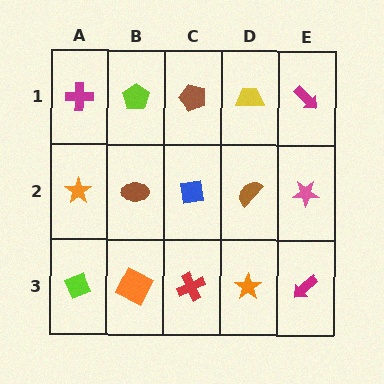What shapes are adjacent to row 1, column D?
A brown semicircle (row 2, column D), a brown pentagon (row 1, column C), a magenta arrow (row 1, column E).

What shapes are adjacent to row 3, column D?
A brown semicircle (row 2, column D), a red cross (row 3, column C), a magenta arrow (row 3, column E).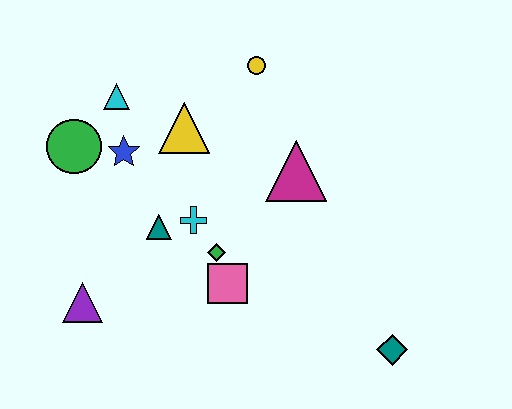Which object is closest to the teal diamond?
The pink square is closest to the teal diamond.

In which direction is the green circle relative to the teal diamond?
The green circle is to the left of the teal diamond.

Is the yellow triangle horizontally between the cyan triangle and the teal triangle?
No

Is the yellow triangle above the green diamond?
Yes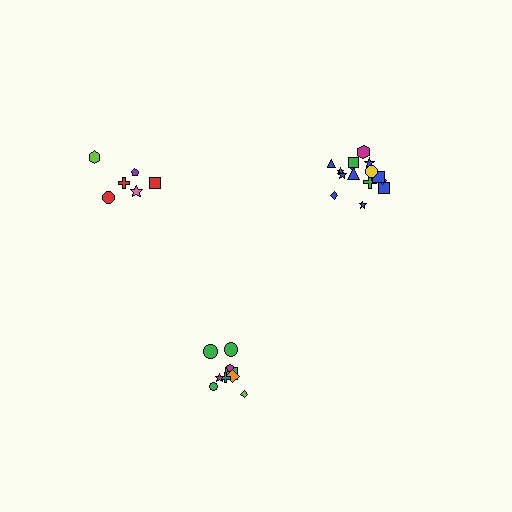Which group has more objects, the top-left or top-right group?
The top-right group.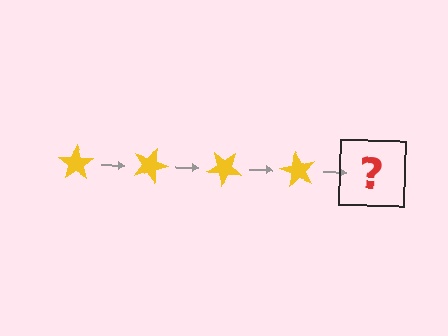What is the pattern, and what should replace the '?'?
The pattern is that the star rotates 20 degrees each step. The '?' should be a yellow star rotated 80 degrees.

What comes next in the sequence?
The next element should be a yellow star rotated 80 degrees.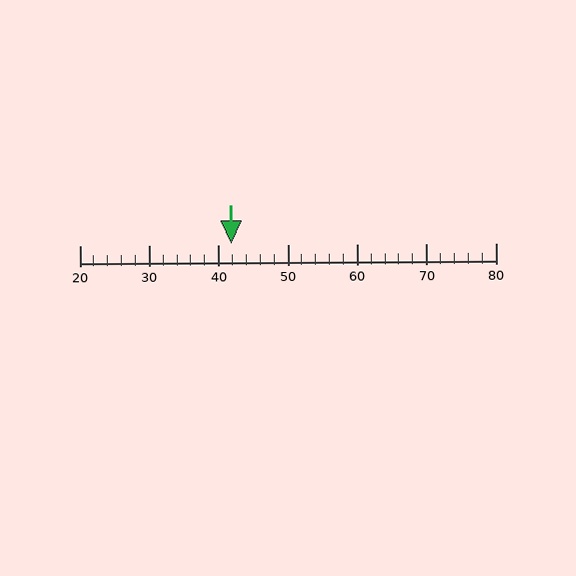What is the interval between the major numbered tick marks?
The major tick marks are spaced 10 units apart.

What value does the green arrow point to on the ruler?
The green arrow points to approximately 42.